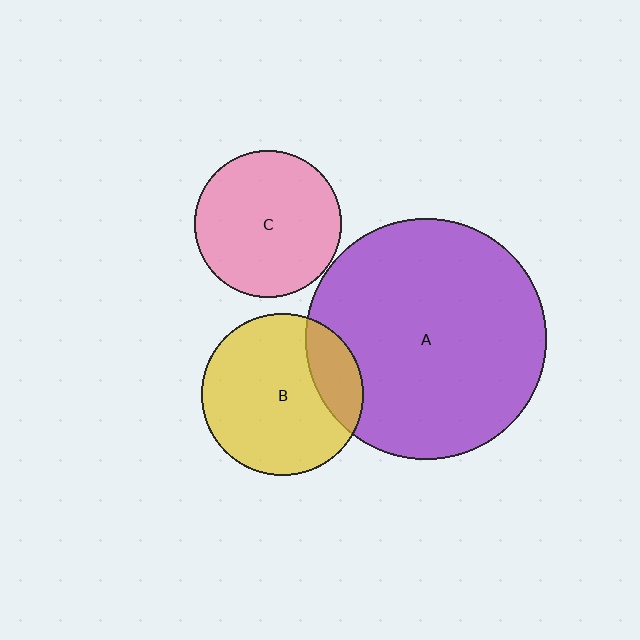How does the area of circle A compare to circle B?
Approximately 2.2 times.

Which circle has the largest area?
Circle A (purple).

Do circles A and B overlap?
Yes.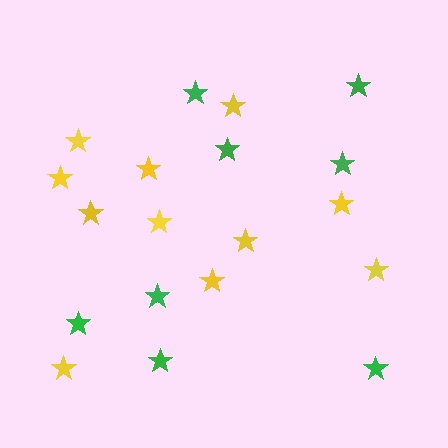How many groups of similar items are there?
There are 2 groups: one group of green stars (8) and one group of yellow stars (11).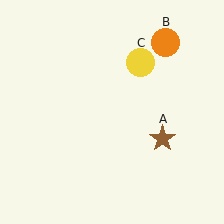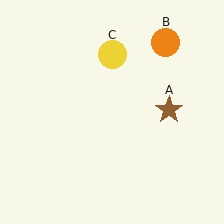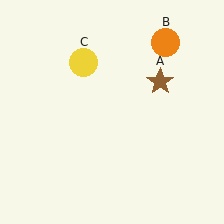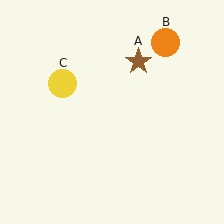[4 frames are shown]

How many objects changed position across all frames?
2 objects changed position: brown star (object A), yellow circle (object C).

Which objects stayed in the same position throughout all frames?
Orange circle (object B) remained stationary.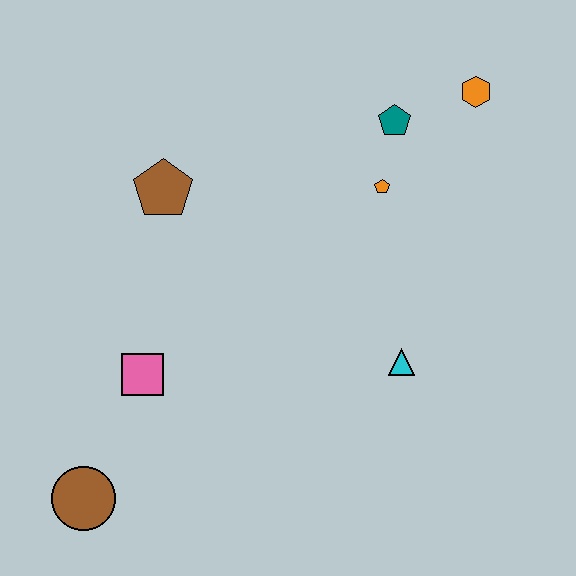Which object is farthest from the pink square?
The orange hexagon is farthest from the pink square.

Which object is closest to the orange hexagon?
The teal pentagon is closest to the orange hexagon.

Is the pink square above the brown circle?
Yes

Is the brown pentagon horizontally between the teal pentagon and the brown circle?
Yes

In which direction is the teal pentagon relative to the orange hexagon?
The teal pentagon is to the left of the orange hexagon.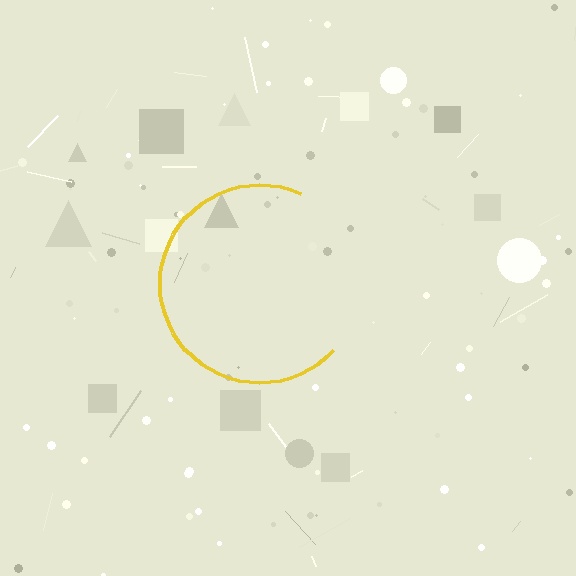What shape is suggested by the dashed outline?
The dashed outline suggests a circle.